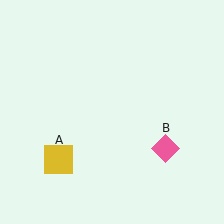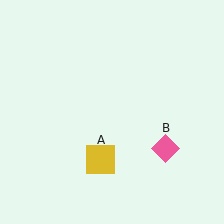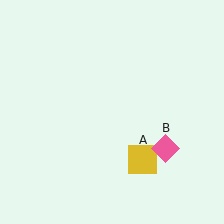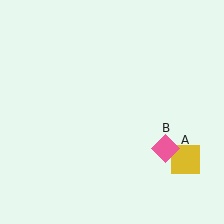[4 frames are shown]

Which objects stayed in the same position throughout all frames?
Pink diamond (object B) remained stationary.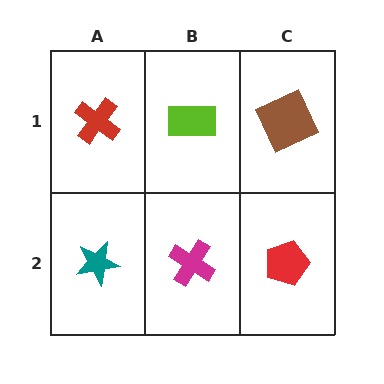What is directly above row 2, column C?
A brown square.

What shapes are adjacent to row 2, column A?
A red cross (row 1, column A), a magenta cross (row 2, column B).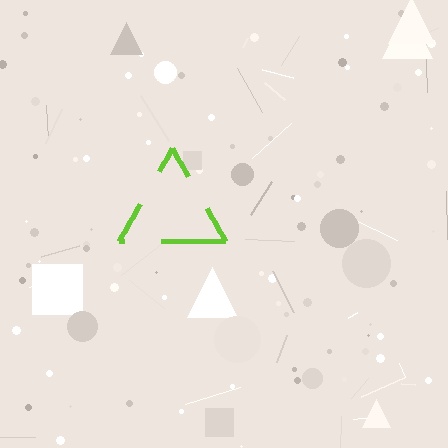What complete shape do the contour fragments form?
The contour fragments form a triangle.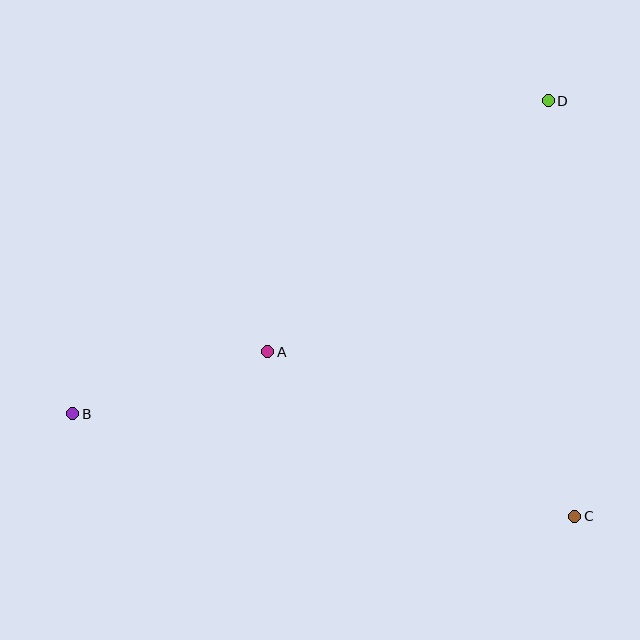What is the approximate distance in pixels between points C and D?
The distance between C and D is approximately 417 pixels.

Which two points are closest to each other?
Points A and B are closest to each other.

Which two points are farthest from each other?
Points B and D are farthest from each other.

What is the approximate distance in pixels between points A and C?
The distance between A and C is approximately 348 pixels.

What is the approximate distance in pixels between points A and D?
The distance between A and D is approximately 377 pixels.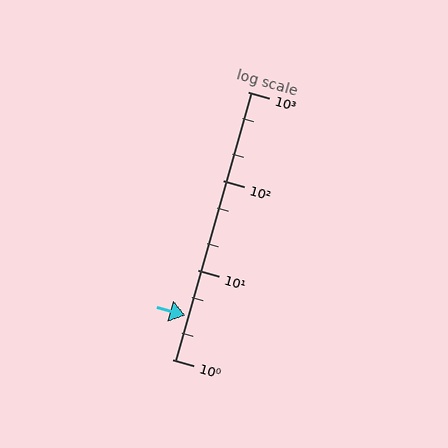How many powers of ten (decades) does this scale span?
The scale spans 3 decades, from 1 to 1000.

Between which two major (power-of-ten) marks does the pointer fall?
The pointer is between 1 and 10.